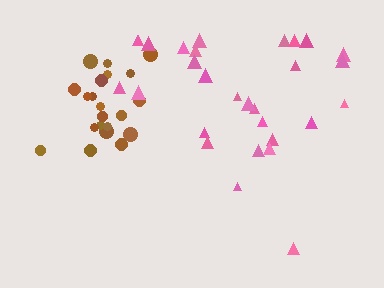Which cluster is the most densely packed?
Brown.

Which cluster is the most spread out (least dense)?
Pink.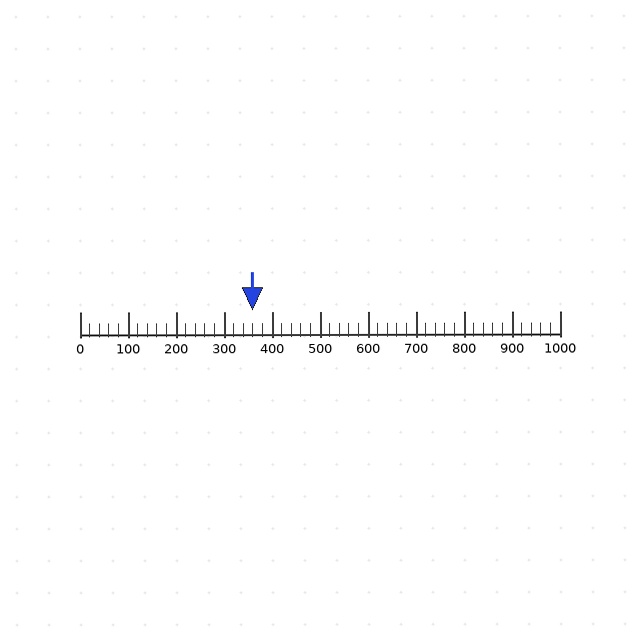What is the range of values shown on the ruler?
The ruler shows values from 0 to 1000.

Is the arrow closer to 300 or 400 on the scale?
The arrow is closer to 400.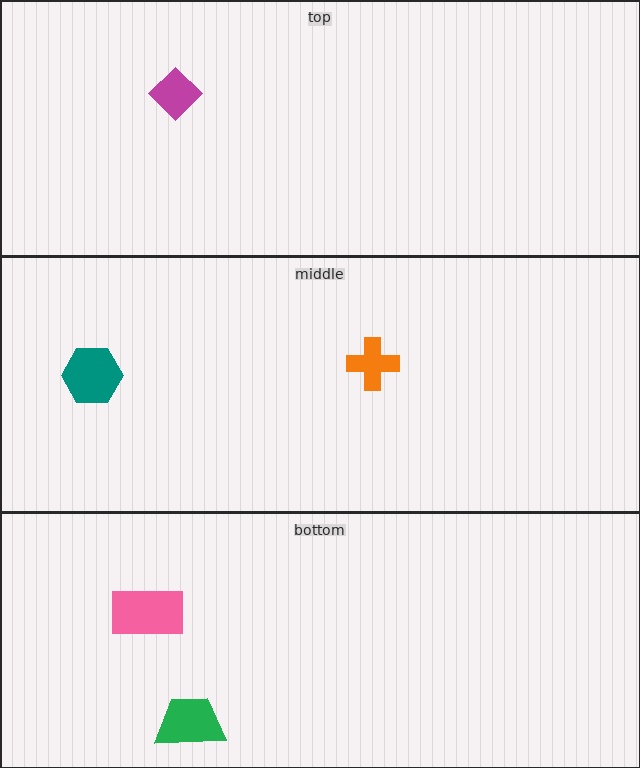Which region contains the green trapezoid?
The bottom region.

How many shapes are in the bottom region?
2.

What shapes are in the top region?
The magenta diamond.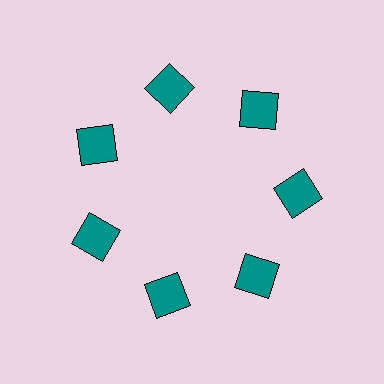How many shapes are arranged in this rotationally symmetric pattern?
There are 7 shapes, arranged in 7 groups of 1.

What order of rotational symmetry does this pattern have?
This pattern has 7-fold rotational symmetry.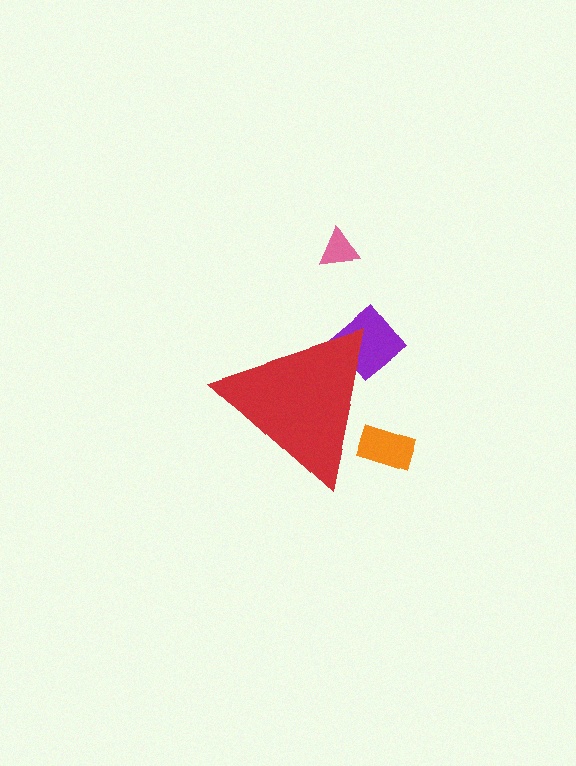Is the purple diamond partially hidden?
Yes, the purple diamond is partially hidden behind the red triangle.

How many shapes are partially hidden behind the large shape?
2 shapes are partially hidden.